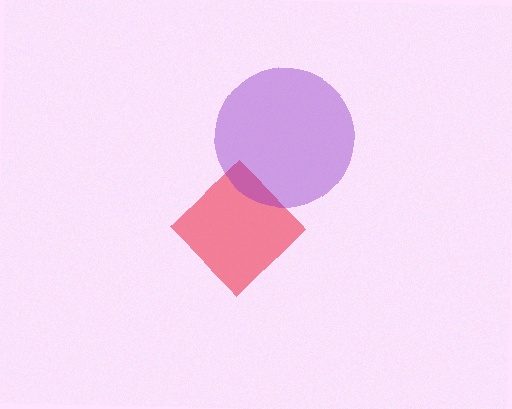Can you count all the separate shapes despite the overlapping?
Yes, there are 2 separate shapes.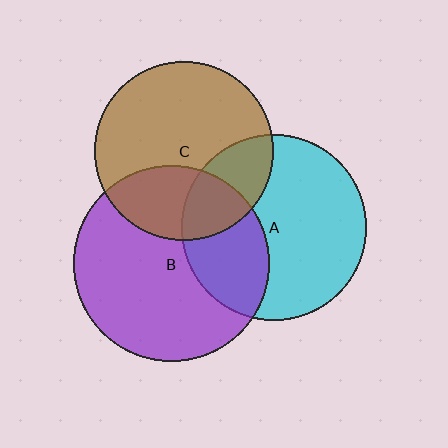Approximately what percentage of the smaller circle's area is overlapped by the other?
Approximately 30%.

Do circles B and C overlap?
Yes.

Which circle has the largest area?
Circle B (purple).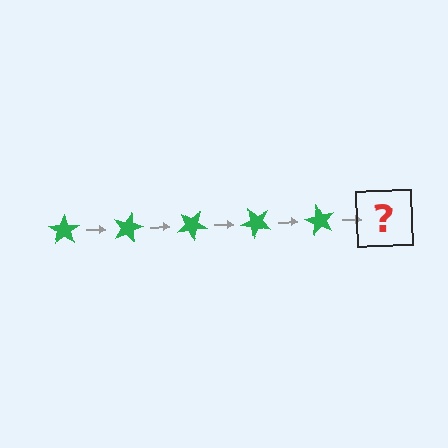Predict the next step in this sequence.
The next step is a green star rotated 75 degrees.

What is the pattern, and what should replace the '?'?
The pattern is that the star rotates 15 degrees each step. The '?' should be a green star rotated 75 degrees.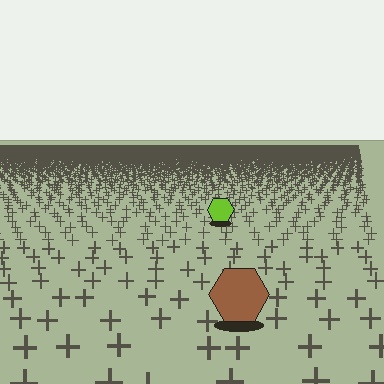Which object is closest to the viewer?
The brown hexagon is closest. The texture marks near it are larger and more spread out.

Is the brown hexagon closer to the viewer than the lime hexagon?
Yes. The brown hexagon is closer — you can tell from the texture gradient: the ground texture is coarser near it.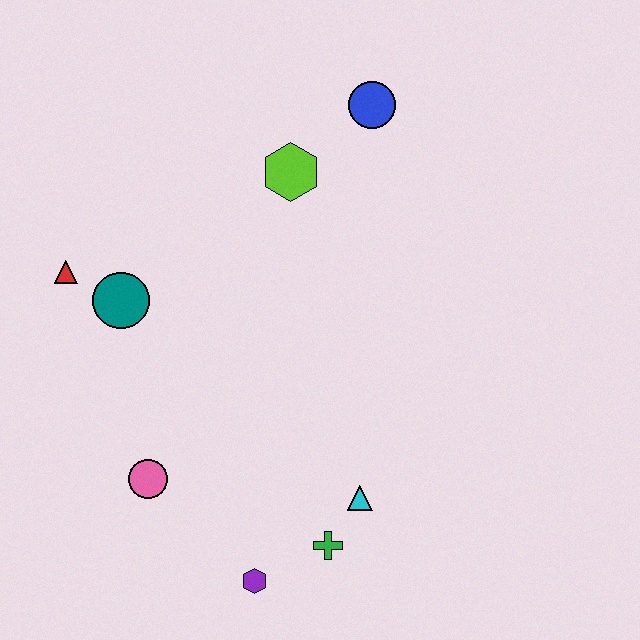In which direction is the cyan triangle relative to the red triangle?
The cyan triangle is to the right of the red triangle.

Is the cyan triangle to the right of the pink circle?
Yes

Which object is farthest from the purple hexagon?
The blue circle is farthest from the purple hexagon.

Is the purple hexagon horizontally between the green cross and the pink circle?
Yes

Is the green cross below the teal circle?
Yes